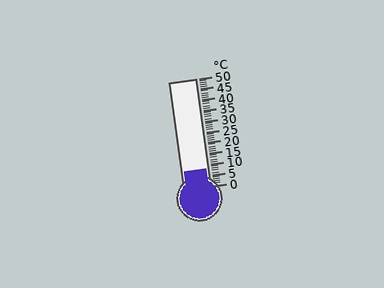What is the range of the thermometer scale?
The thermometer scale ranges from 0°C to 50°C.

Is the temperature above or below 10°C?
The temperature is below 10°C.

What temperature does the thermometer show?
The thermometer shows approximately 8°C.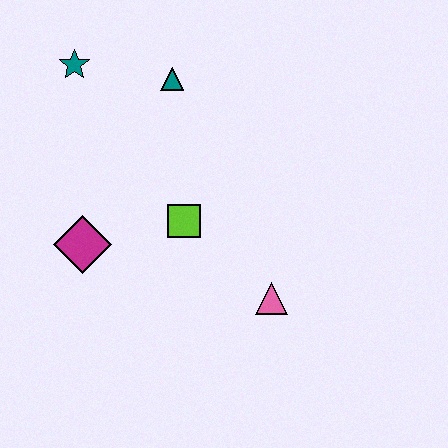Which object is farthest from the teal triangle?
The pink triangle is farthest from the teal triangle.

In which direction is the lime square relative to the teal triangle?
The lime square is below the teal triangle.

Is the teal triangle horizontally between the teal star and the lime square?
Yes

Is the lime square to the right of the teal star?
Yes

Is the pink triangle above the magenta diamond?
No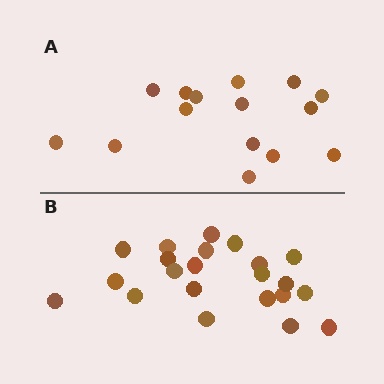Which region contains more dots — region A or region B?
Region B (the bottom region) has more dots.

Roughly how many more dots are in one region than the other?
Region B has roughly 8 or so more dots than region A.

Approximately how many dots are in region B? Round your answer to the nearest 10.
About 20 dots. (The exact count is 22, which rounds to 20.)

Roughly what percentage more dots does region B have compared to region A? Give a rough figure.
About 45% more.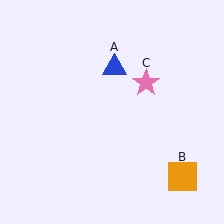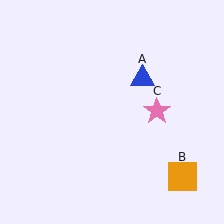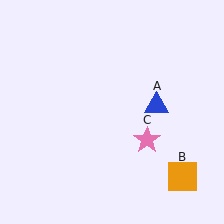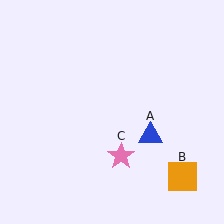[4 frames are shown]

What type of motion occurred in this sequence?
The blue triangle (object A), pink star (object C) rotated clockwise around the center of the scene.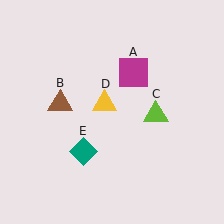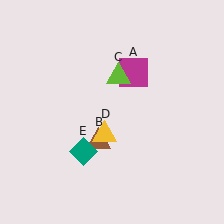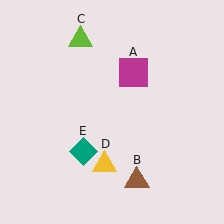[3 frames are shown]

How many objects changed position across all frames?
3 objects changed position: brown triangle (object B), lime triangle (object C), yellow triangle (object D).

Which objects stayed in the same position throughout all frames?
Magenta square (object A) and teal diamond (object E) remained stationary.